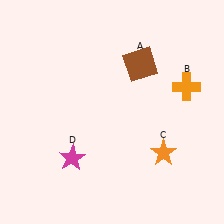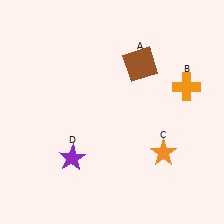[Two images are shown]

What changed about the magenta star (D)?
In Image 1, D is magenta. In Image 2, it changed to purple.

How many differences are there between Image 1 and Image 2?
There is 1 difference between the two images.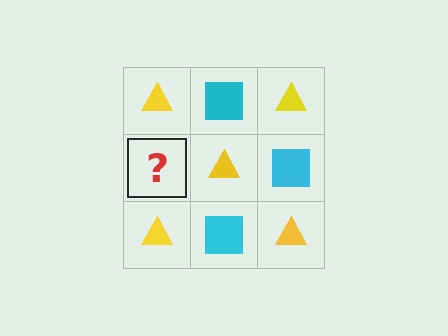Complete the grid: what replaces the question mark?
The question mark should be replaced with a cyan square.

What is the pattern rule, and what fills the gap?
The rule is that it alternates yellow triangle and cyan square in a checkerboard pattern. The gap should be filled with a cyan square.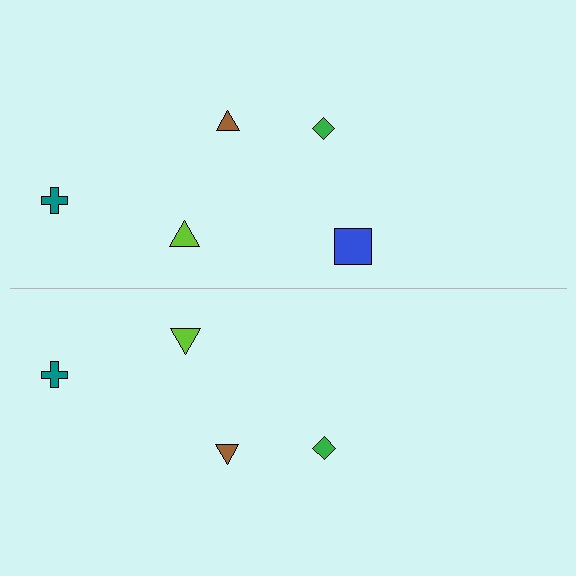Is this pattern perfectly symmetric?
No, the pattern is not perfectly symmetric. A blue square is missing from the bottom side.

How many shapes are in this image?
There are 9 shapes in this image.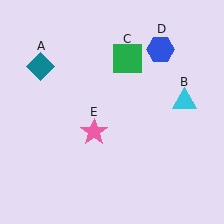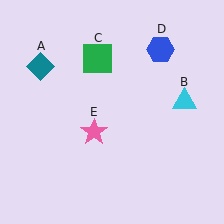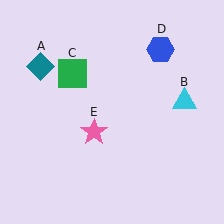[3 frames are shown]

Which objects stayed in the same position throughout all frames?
Teal diamond (object A) and cyan triangle (object B) and blue hexagon (object D) and pink star (object E) remained stationary.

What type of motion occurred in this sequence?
The green square (object C) rotated counterclockwise around the center of the scene.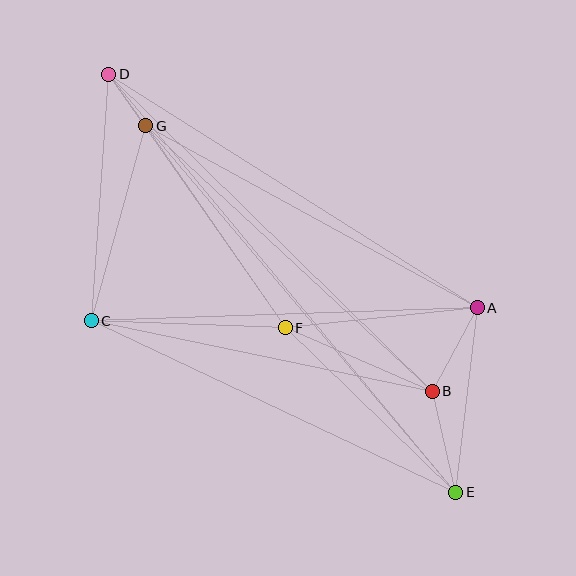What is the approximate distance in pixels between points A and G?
The distance between A and G is approximately 378 pixels.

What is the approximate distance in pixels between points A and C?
The distance between A and C is approximately 386 pixels.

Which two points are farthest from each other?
Points D and E are farthest from each other.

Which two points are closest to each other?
Points D and G are closest to each other.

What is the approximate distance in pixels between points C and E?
The distance between C and E is approximately 403 pixels.